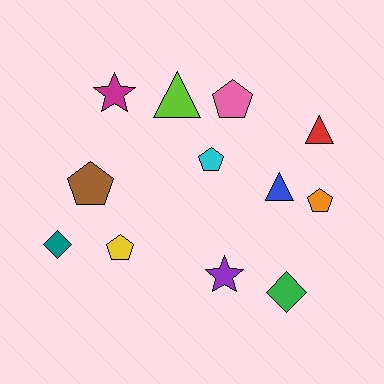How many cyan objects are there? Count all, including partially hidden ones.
There is 1 cyan object.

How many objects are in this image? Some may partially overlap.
There are 12 objects.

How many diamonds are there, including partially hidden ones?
There are 2 diamonds.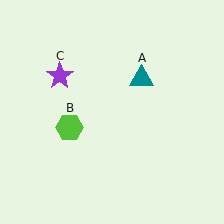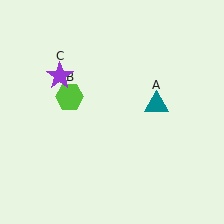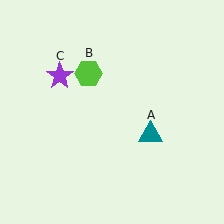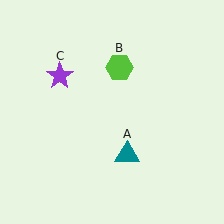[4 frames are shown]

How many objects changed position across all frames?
2 objects changed position: teal triangle (object A), lime hexagon (object B).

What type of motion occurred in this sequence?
The teal triangle (object A), lime hexagon (object B) rotated clockwise around the center of the scene.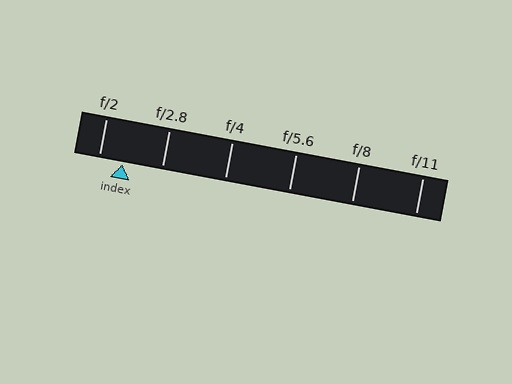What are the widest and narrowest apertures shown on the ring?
The widest aperture shown is f/2 and the narrowest is f/11.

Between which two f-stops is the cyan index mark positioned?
The index mark is between f/2 and f/2.8.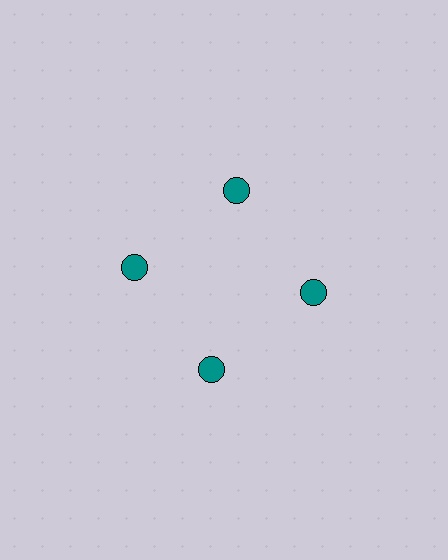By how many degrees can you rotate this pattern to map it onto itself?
The pattern maps onto itself every 90 degrees of rotation.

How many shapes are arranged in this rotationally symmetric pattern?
There are 4 shapes, arranged in 4 groups of 1.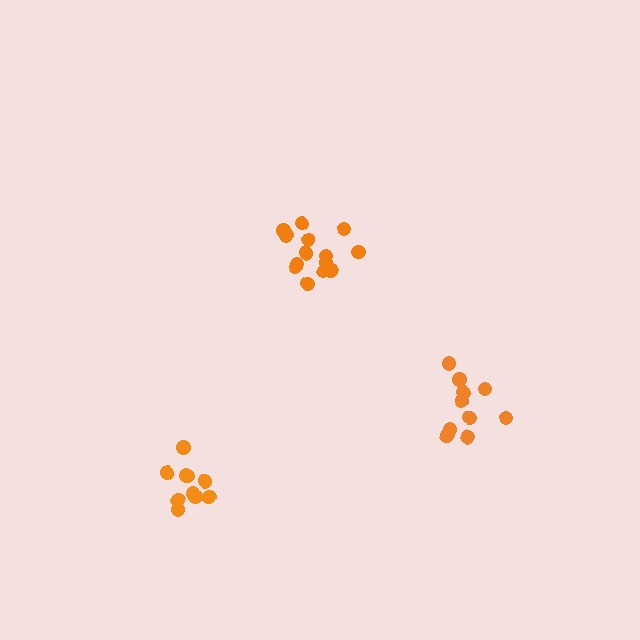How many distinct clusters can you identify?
There are 3 distinct clusters.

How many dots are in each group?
Group 1: 14 dots, Group 2: 10 dots, Group 3: 10 dots (34 total).